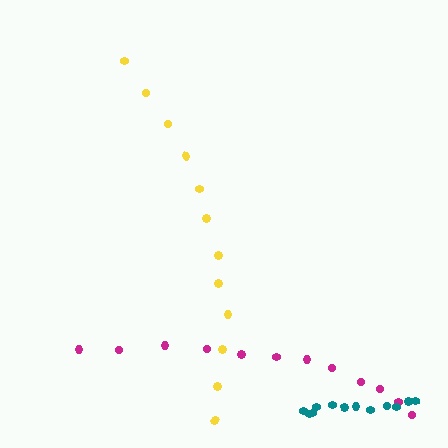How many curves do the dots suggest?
There are 3 distinct paths.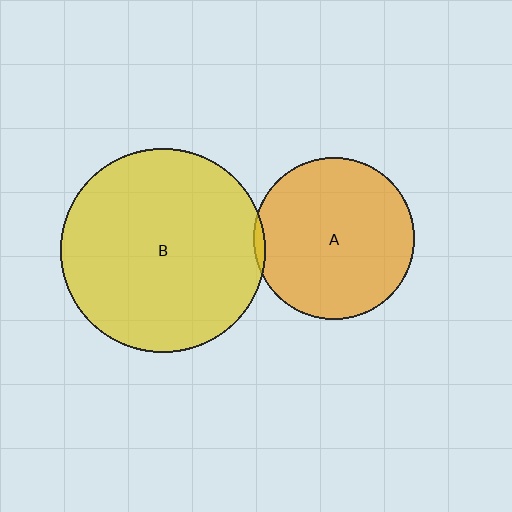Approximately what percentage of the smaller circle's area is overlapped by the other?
Approximately 5%.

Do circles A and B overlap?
Yes.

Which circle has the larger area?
Circle B (yellow).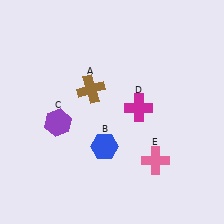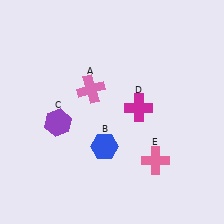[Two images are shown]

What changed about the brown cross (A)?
In Image 1, A is brown. In Image 2, it changed to pink.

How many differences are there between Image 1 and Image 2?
There is 1 difference between the two images.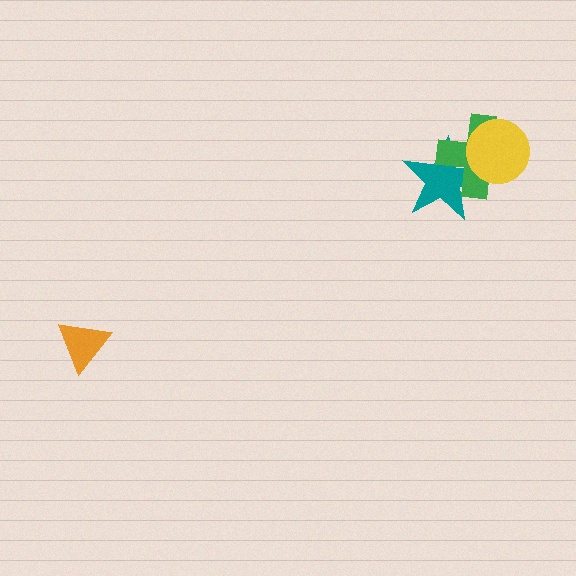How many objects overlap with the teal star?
2 objects overlap with the teal star.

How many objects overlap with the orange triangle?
0 objects overlap with the orange triangle.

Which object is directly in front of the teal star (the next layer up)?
The green cross is directly in front of the teal star.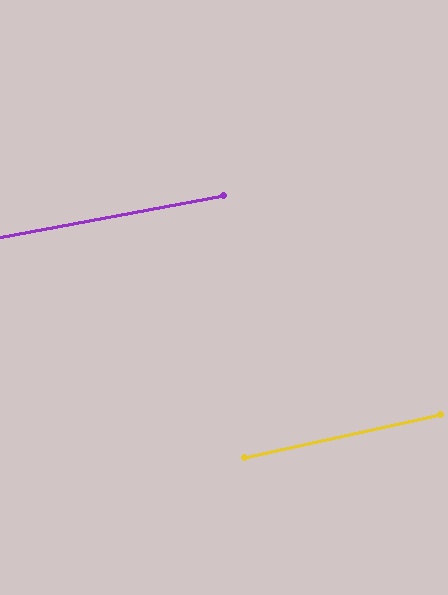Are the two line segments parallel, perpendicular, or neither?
Parallel — their directions differ by only 1.6°.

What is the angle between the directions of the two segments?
Approximately 2 degrees.